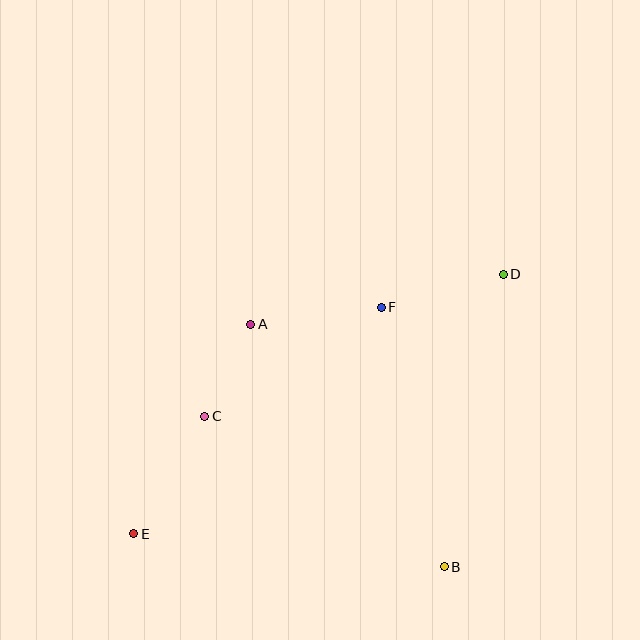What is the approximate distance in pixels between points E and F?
The distance between E and F is approximately 336 pixels.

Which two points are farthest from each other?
Points D and E are farthest from each other.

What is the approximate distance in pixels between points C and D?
The distance between C and D is approximately 331 pixels.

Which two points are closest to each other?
Points A and C are closest to each other.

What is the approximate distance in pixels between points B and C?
The distance between B and C is approximately 283 pixels.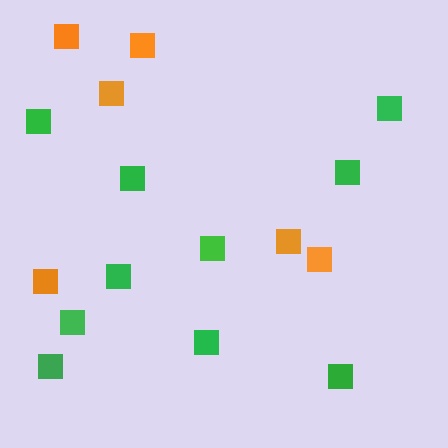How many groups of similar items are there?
There are 2 groups: one group of green squares (10) and one group of orange squares (6).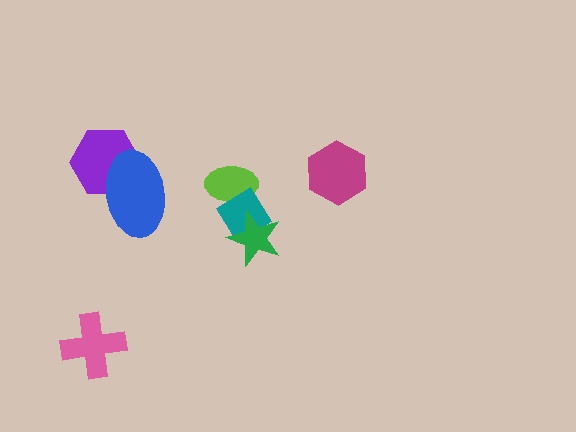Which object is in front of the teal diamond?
The green star is in front of the teal diamond.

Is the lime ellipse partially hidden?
Yes, it is partially covered by another shape.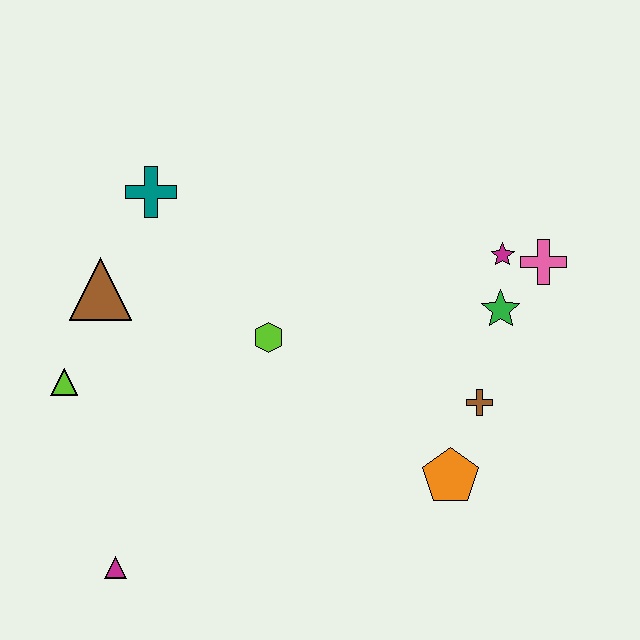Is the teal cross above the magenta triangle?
Yes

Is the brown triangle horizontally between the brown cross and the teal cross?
No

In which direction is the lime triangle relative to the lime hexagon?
The lime triangle is to the left of the lime hexagon.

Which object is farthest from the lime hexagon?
The pink cross is farthest from the lime hexagon.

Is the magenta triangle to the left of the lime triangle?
No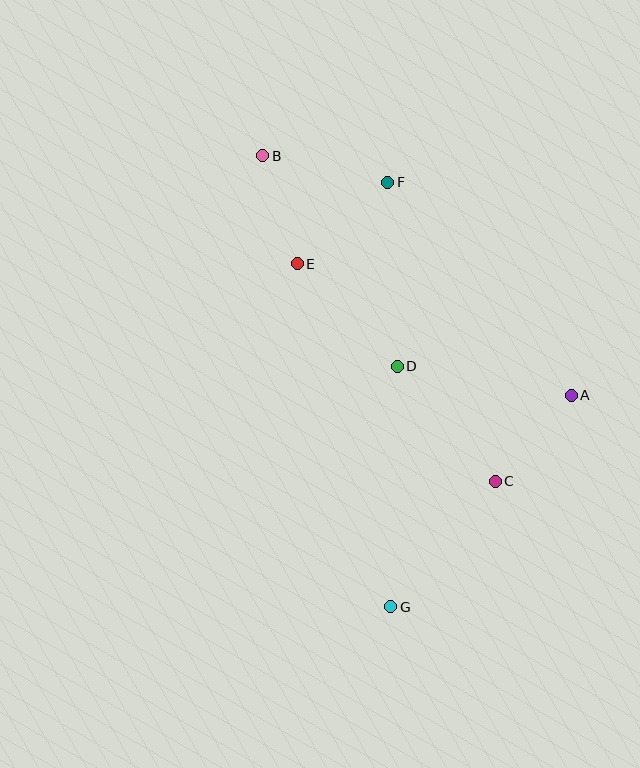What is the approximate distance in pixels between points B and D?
The distance between B and D is approximately 250 pixels.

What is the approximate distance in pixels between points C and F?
The distance between C and F is approximately 318 pixels.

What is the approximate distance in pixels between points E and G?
The distance between E and G is approximately 356 pixels.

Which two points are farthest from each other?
Points B and G are farthest from each other.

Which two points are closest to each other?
Points B and E are closest to each other.